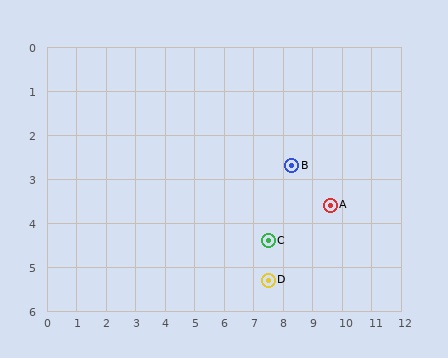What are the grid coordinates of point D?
Point D is at approximately (7.5, 5.3).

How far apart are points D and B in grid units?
Points D and B are about 2.7 grid units apart.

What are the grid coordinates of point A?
Point A is at approximately (9.6, 3.6).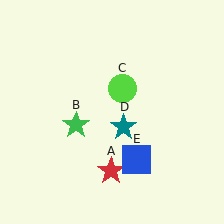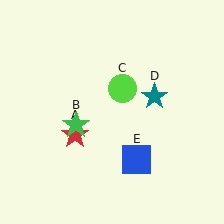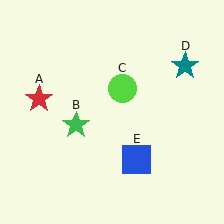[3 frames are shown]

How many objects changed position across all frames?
2 objects changed position: red star (object A), teal star (object D).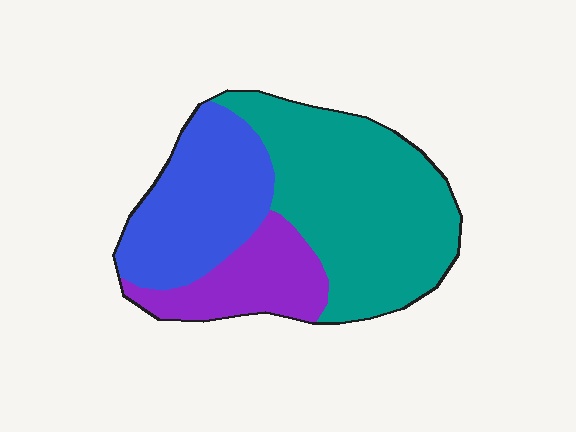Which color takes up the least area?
Purple, at roughly 20%.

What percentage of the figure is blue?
Blue takes up about one third (1/3) of the figure.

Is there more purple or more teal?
Teal.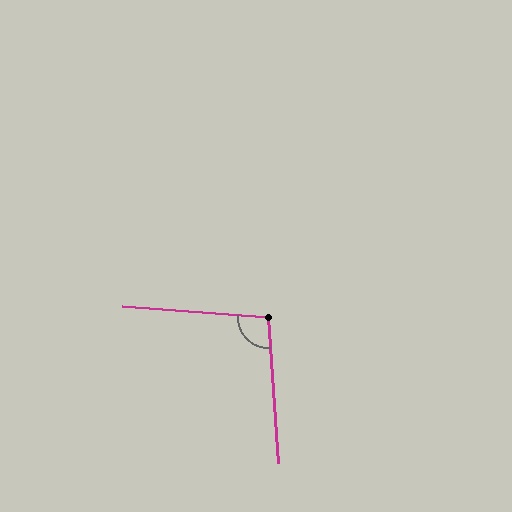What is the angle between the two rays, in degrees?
Approximately 98 degrees.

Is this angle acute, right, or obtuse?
It is obtuse.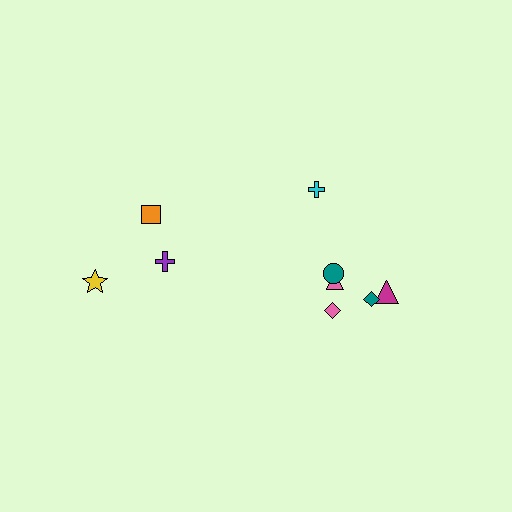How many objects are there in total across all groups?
There are 9 objects.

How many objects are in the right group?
There are 6 objects.